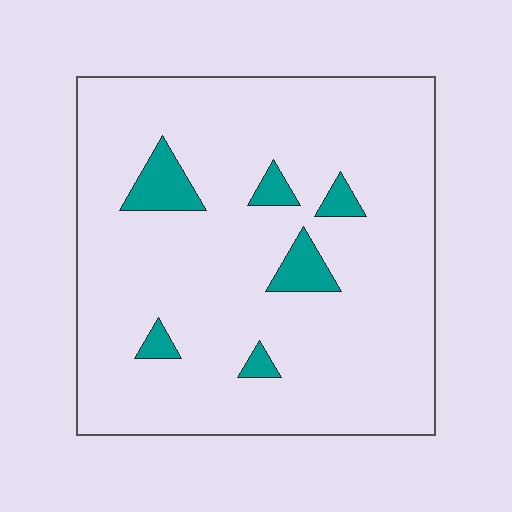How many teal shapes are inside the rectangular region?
6.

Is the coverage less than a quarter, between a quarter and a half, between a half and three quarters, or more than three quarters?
Less than a quarter.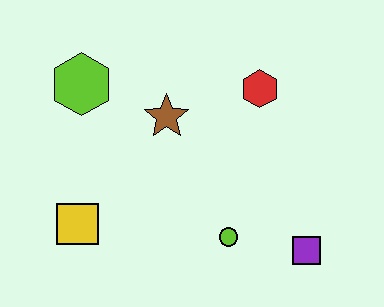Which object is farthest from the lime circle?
The lime hexagon is farthest from the lime circle.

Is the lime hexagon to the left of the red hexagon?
Yes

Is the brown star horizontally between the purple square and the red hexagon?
No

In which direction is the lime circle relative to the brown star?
The lime circle is below the brown star.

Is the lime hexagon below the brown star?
No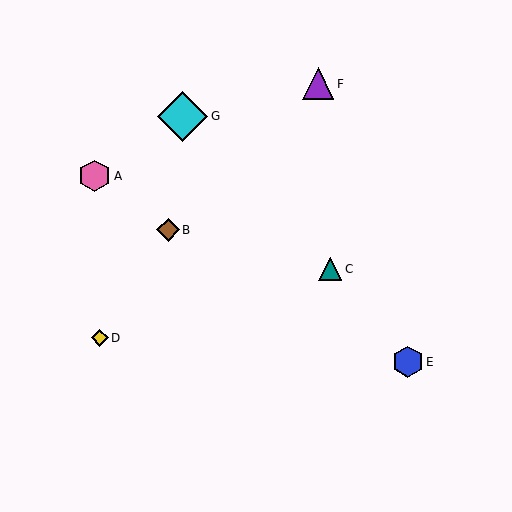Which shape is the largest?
The cyan diamond (labeled G) is the largest.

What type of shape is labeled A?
Shape A is a pink hexagon.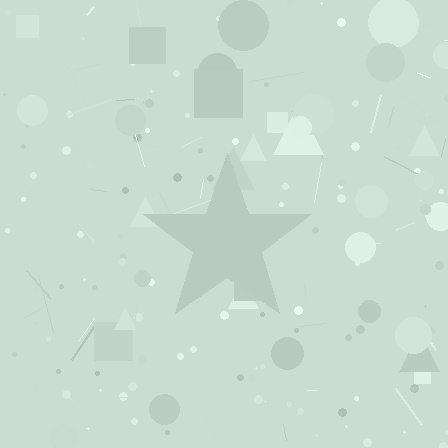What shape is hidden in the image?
A star is hidden in the image.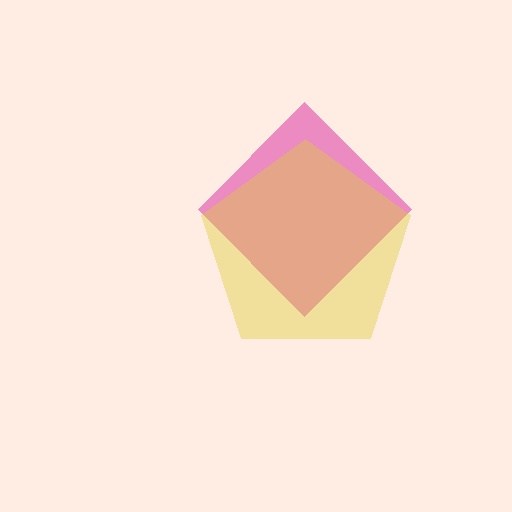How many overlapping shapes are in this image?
There are 2 overlapping shapes in the image.